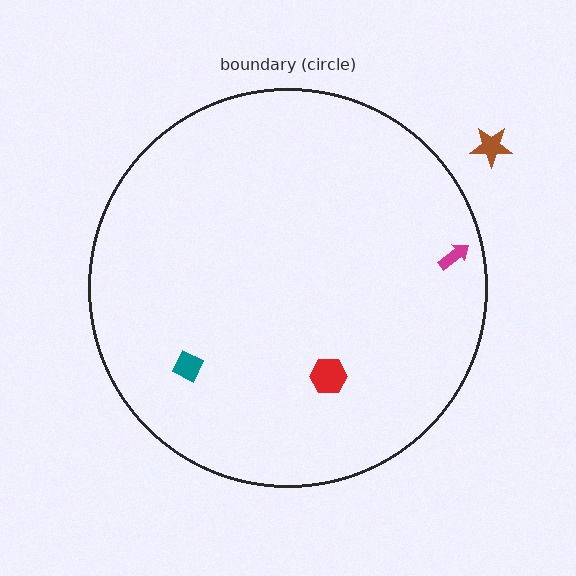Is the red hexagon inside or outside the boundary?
Inside.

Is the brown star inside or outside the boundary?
Outside.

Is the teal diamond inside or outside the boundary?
Inside.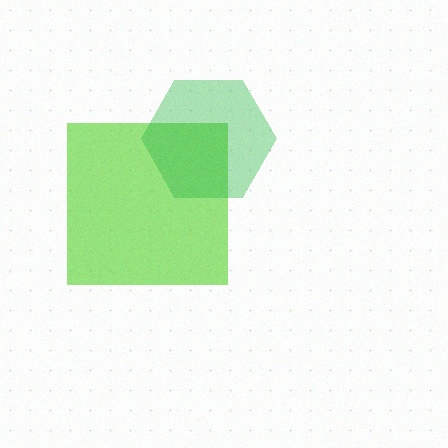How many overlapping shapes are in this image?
There are 2 overlapping shapes in the image.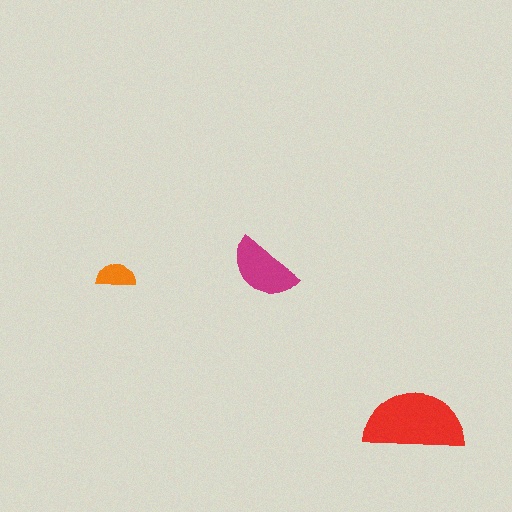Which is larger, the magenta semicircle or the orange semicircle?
The magenta one.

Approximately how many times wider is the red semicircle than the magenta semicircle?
About 1.5 times wider.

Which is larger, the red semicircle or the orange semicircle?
The red one.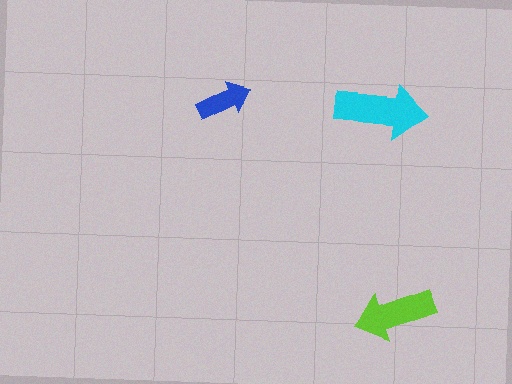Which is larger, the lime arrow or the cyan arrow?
The cyan one.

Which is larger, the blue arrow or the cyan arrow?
The cyan one.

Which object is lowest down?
The lime arrow is bottommost.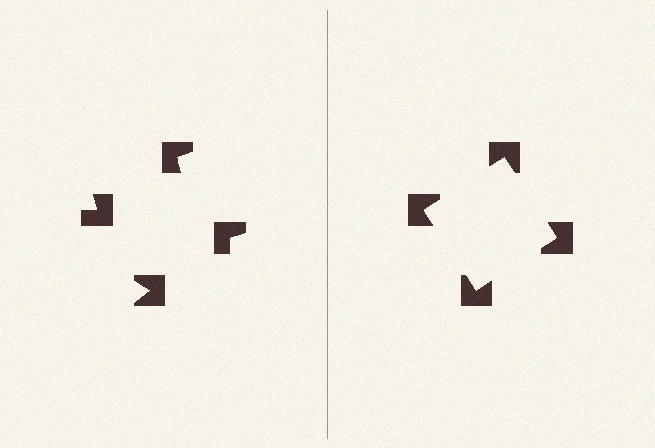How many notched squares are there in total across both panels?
8 — 4 on each side.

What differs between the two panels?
The notched squares are positioned identically on both sides; only the wedge orientations differ. On the right they align to a square; on the left they are misaligned.